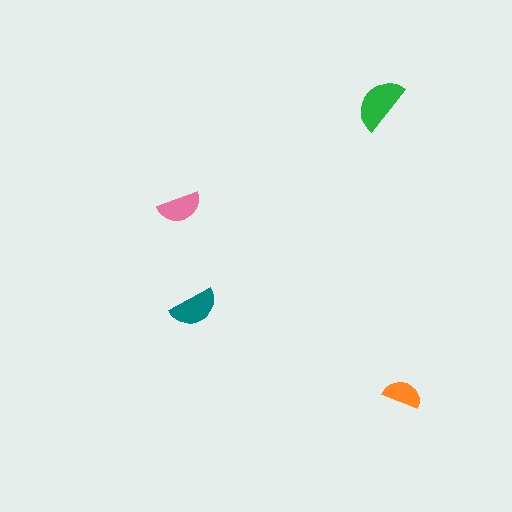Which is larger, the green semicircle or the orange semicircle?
The green one.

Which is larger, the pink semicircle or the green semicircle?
The green one.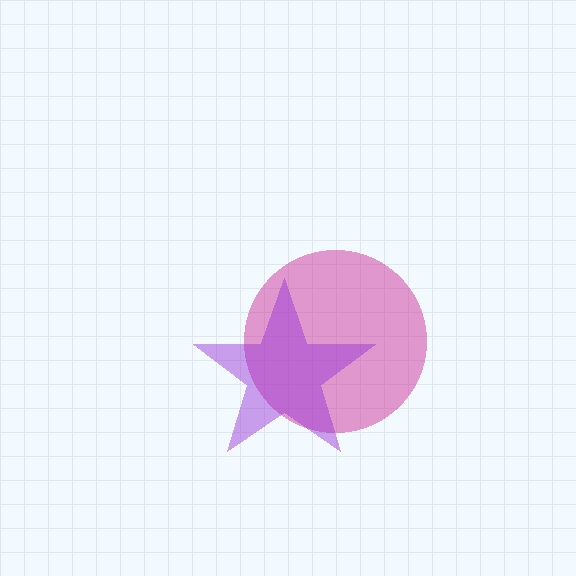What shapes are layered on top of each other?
The layered shapes are: a magenta circle, a purple star.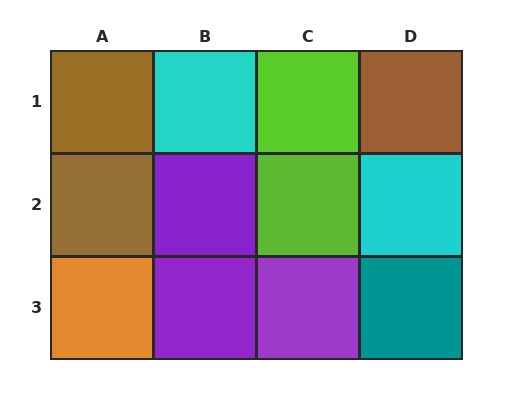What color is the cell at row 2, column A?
Brown.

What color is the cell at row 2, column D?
Cyan.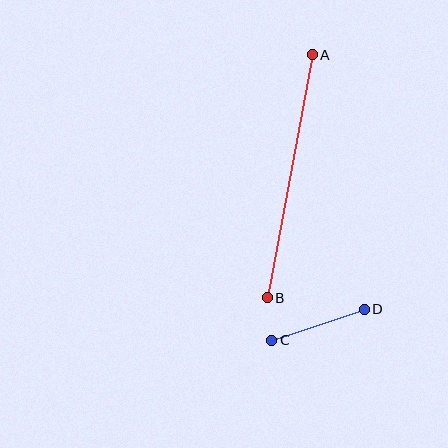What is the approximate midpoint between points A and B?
The midpoint is at approximately (290, 176) pixels.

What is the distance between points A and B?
The distance is approximately 247 pixels.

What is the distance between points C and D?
The distance is approximately 98 pixels.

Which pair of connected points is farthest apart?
Points A and B are farthest apart.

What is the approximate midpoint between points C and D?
The midpoint is at approximately (318, 325) pixels.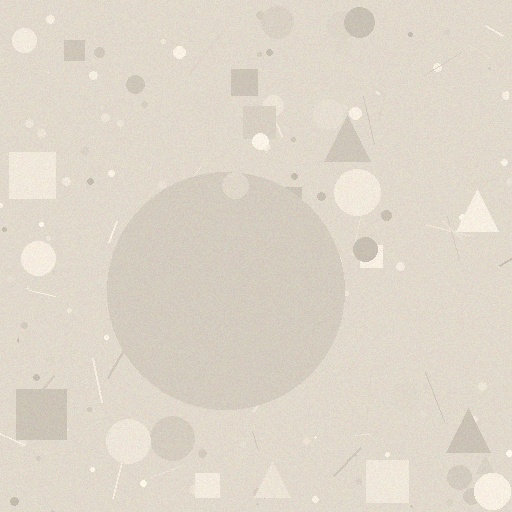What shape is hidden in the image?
A circle is hidden in the image.